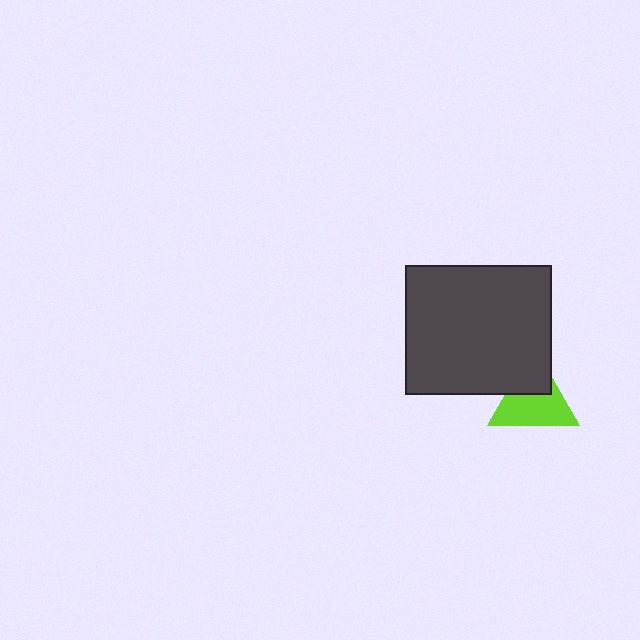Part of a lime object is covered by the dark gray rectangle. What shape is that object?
It is a triangle.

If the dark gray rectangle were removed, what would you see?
You would see the complete lime triangle.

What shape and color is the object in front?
The object in front is a dark gray rectangle.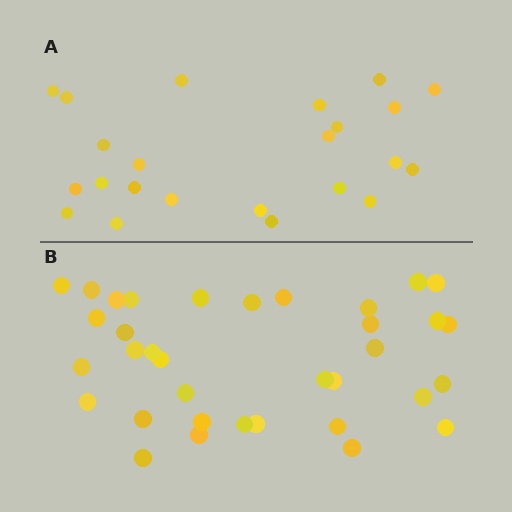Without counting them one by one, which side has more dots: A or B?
Region B (the bottom region) has more dots.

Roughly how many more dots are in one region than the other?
Region B has roughly 12 or so more dots than region A.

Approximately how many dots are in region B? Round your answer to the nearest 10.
About 40 dots. (The exact count is 35, which rounds to 40.)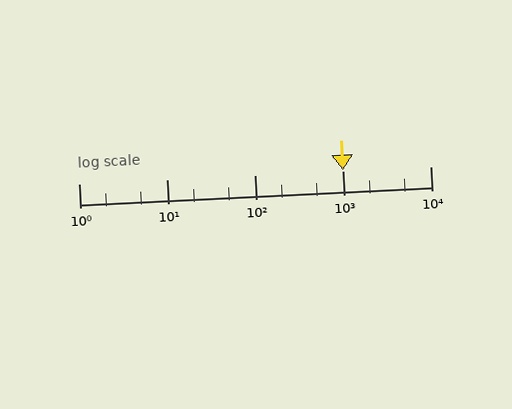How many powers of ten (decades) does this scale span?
The scale spans 4 decades, from 1 to 10000.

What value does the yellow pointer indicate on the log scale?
The pointer indicates approximately 1000.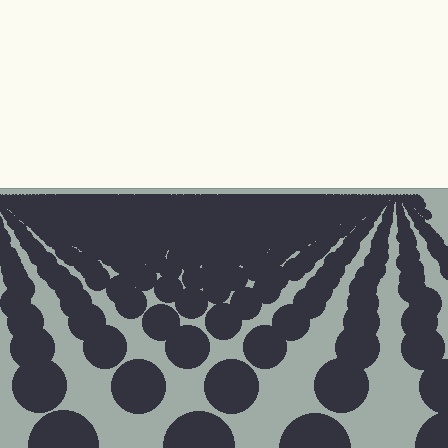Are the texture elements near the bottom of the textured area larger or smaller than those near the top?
Larger. Near the bottom, elements are closer to the viewer and appear at a bigger on-screen size.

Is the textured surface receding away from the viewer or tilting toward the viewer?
The surface is receding away from the viewer. Texture elements get smaller and denser toward the top.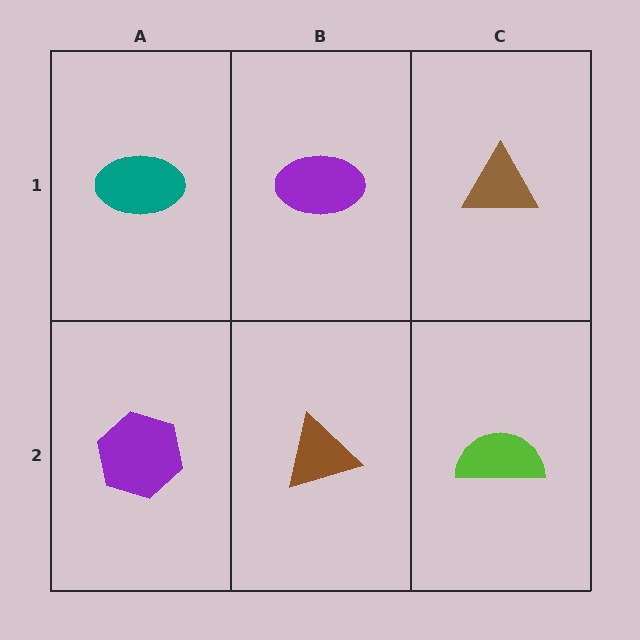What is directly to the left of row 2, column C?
A brown triangle.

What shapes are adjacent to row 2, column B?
A purple ellipse (row 1, column B), a purple hexagon (row 2, column A), a lime semicircle (row 2, column C).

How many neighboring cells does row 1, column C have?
2.